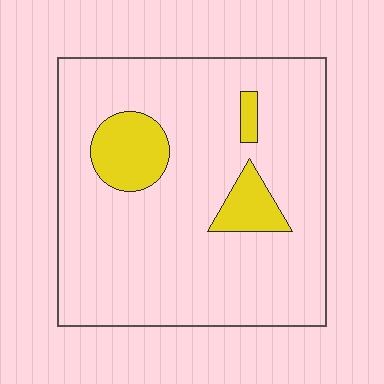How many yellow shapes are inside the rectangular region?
3.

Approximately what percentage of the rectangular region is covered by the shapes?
Approximately 15%.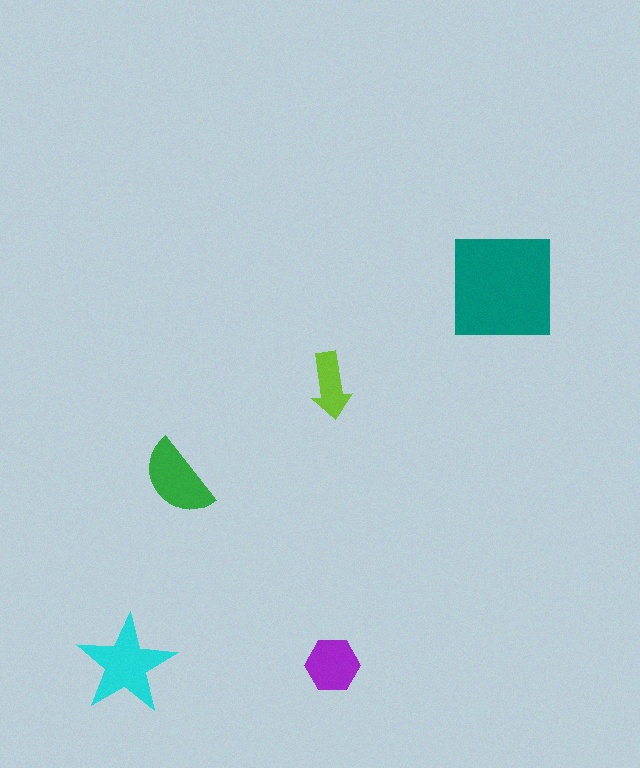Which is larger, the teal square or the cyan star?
The teal square.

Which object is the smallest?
The lime arrow.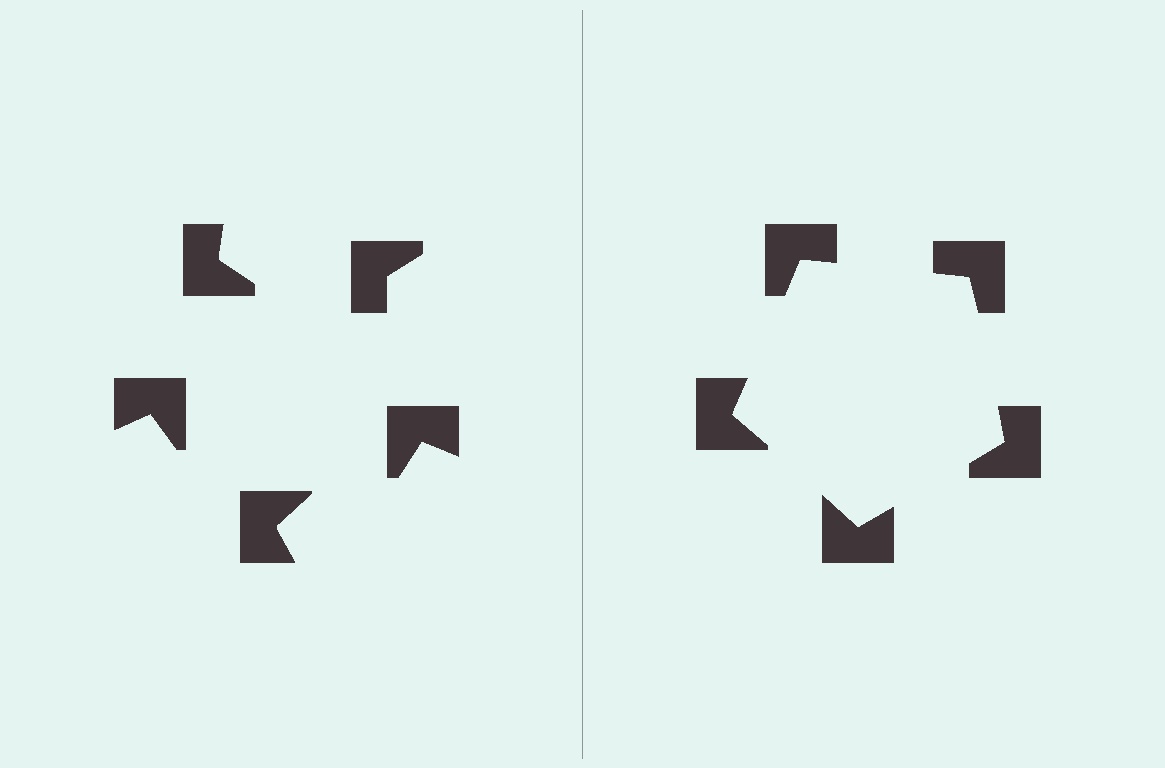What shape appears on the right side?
An illusory pentagon.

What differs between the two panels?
The notched squares are positioned identically on both sides; only the wedge orientations differ. On the right they align to a pentagon; on the left they are misaligned.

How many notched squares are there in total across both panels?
10 — 5 on each side.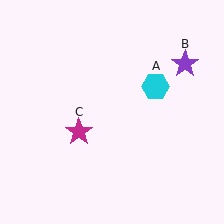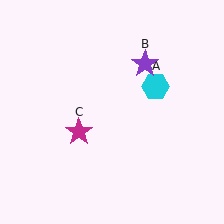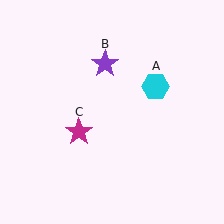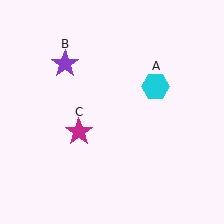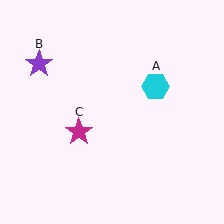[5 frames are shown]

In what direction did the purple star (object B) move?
The purple star (object B) moved left.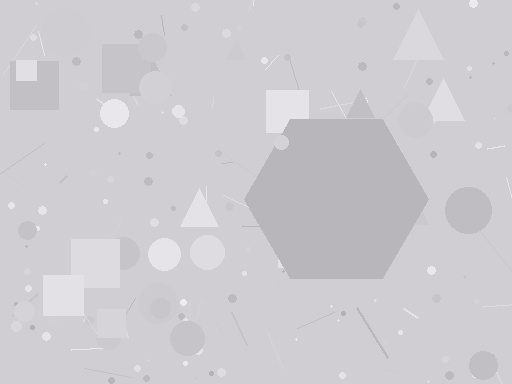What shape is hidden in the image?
A hexagon is hidden in the image.